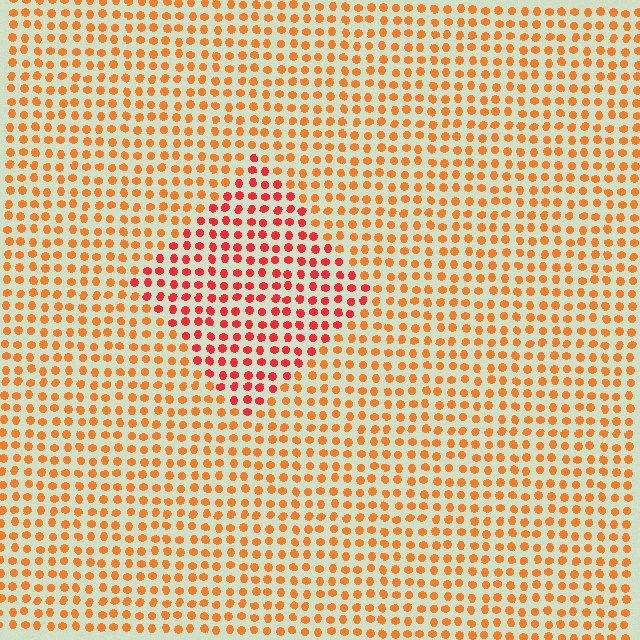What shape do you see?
I see a diamond.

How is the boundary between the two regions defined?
The boundary is defined purely by a slight shift in hue (about 29 degrees). Spacing, size, and orientation are identical on both sides.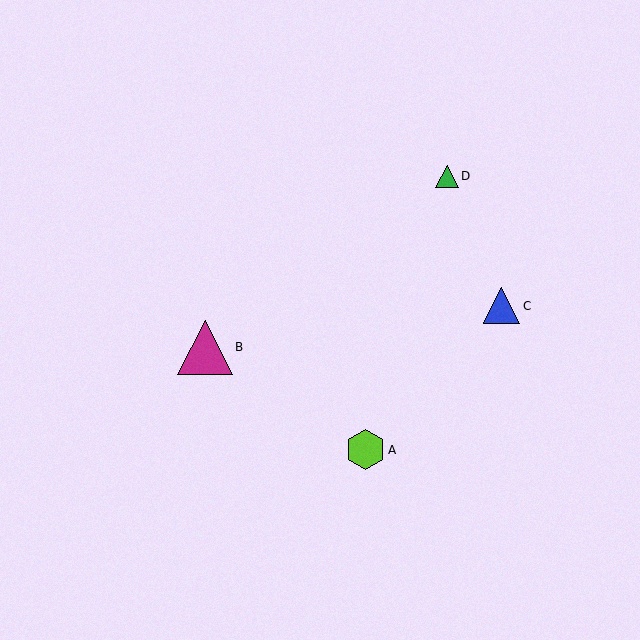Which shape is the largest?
The magenta triangle (labeled B) is the largest.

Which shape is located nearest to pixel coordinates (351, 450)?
The lime hexagon (labeled A) at (365, 450) is nearest to that location.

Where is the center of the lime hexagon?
The center of the lime hexagon is at (365, 450).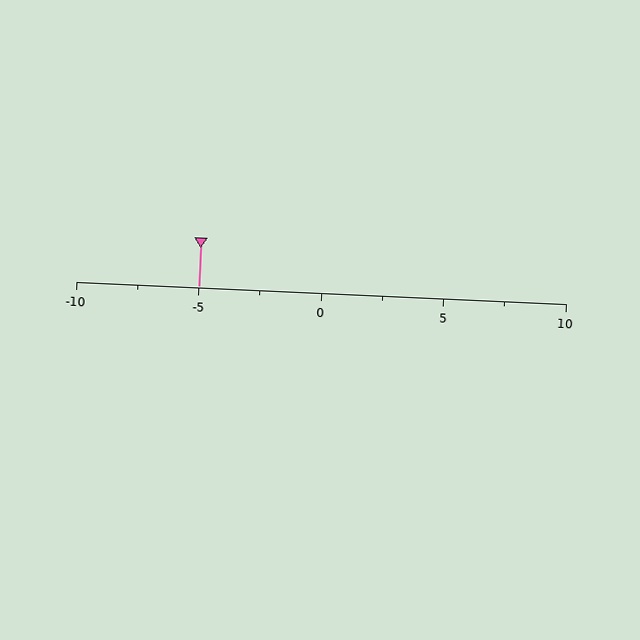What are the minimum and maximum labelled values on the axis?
The axis runs from -10 to 10.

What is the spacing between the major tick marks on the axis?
The major ticks are spaced 5 apart.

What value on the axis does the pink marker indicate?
The marker indicates approximately -5.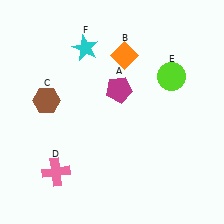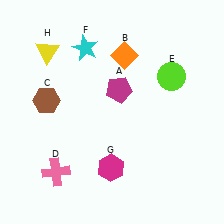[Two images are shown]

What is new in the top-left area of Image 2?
A yellow triangle (H) was added in the top-left area of Image 2.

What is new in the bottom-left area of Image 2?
A magenta hexagon (G) was added in the bottom-left area of Image 2.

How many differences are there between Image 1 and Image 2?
There are 2 differences between the two images.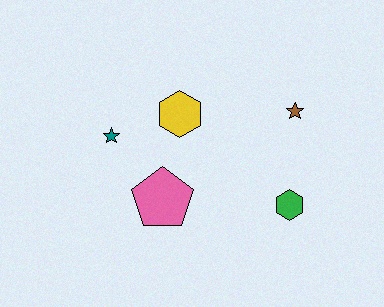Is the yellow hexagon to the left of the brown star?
Yes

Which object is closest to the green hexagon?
The brown star is closest to the green hexagon.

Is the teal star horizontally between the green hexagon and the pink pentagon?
No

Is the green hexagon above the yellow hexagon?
No